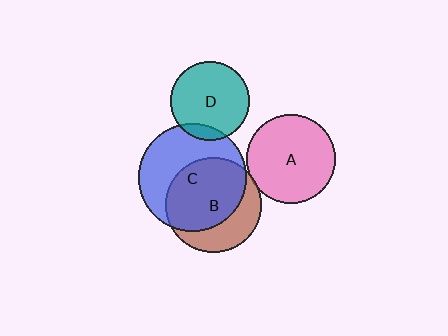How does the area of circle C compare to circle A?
Approximately 1.5 times.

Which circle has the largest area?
Circle C (blue).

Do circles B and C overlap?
Yes.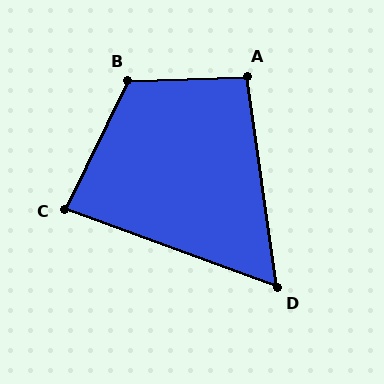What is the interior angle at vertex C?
Approximately 84 degrees (acute).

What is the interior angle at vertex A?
Approximately 96 degrees (obtuse).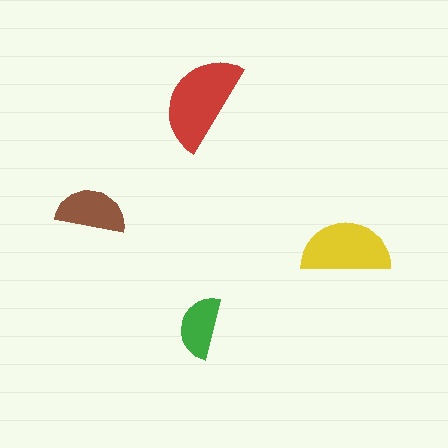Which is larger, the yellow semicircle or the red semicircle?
The red one.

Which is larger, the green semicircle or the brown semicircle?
The brown one.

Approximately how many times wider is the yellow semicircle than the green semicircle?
About 1.5 times wider.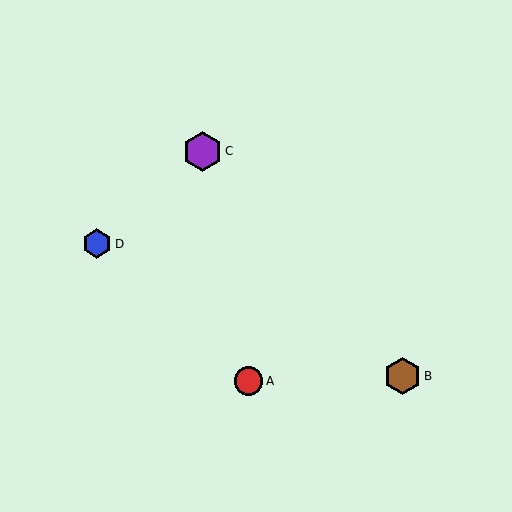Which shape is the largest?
The purple hexagon (labeled C) is the largest.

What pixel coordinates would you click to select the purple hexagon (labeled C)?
Click at (203, 151) to select the purple hexagon C.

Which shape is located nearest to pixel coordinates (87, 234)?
The blue hexagon (labeled D) at (97, 244) is nearest to that location.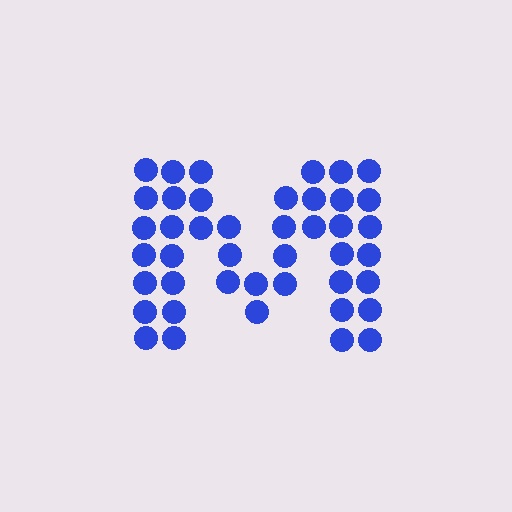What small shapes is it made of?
It is made of small circles.